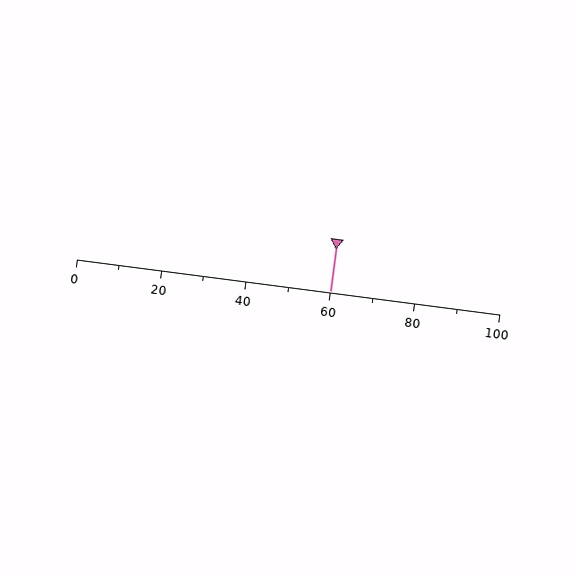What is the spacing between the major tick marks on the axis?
The major ticks are spaced 20 apart.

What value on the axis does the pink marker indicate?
The marker indicates approximately 60.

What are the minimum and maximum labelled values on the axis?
The axis runs from 0 to 100.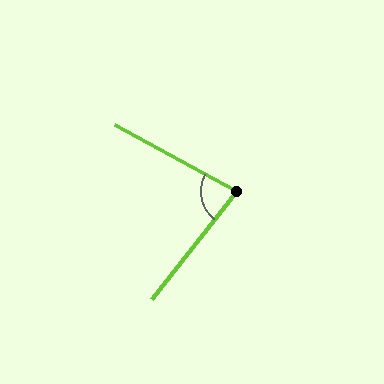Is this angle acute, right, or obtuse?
It is acute.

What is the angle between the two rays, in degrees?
Approximately 80 degrees.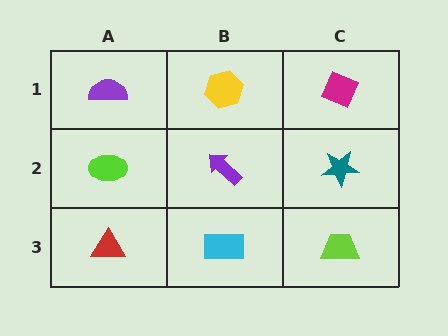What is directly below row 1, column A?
A lime ellipse.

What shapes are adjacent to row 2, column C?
A magenta diamond (row 1, column C), a lime trapezoid (row 3, column C), a purple arrow (row 2, column B).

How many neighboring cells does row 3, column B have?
3.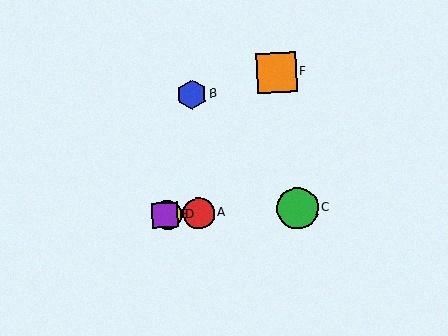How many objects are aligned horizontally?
4 objects (A, C, D, E) are aligned horizontally.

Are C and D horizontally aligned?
Yes, both are at y≈208.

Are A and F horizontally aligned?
No, A is at y≈213 and F is at y≈72.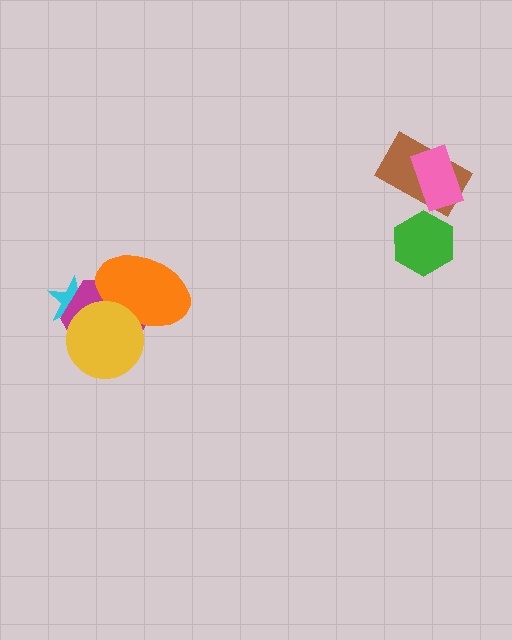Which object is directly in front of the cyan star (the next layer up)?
The magenta hexagon is directly in front of the cyan star.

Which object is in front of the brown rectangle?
The pink rectangle is in front of the brown rectangle.